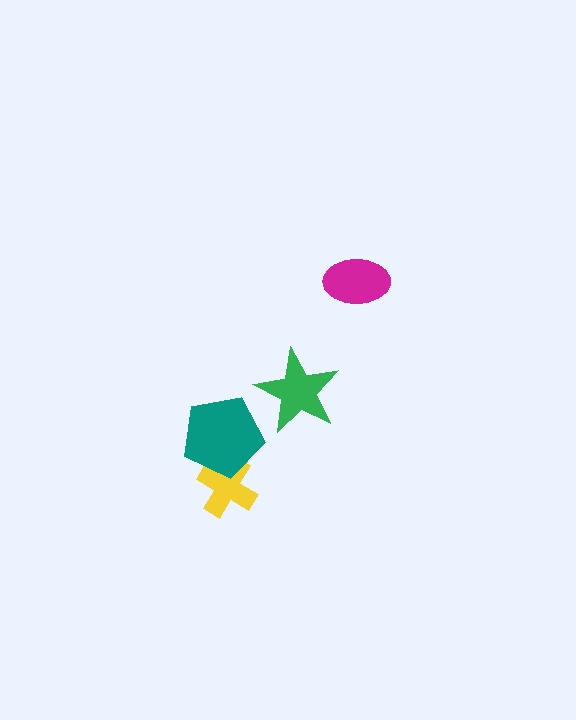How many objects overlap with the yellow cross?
1 object overlaps with the yellow cross.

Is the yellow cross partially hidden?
Yes, it is partially covered by another shape.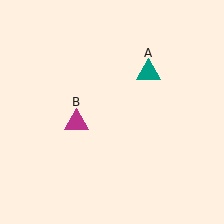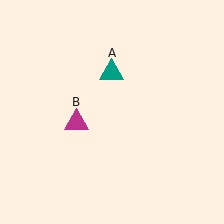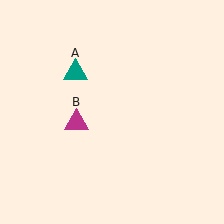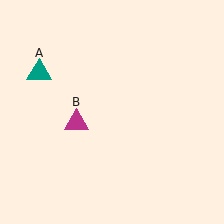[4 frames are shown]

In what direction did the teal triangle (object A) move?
The teal triangle (object A) moved left.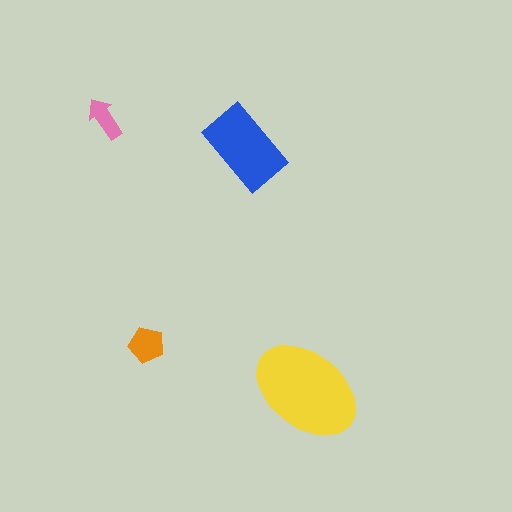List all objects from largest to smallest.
The yellow ellipse, the blue rectangle, the orange pentagon, the pink arrow.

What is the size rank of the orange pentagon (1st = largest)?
3rd.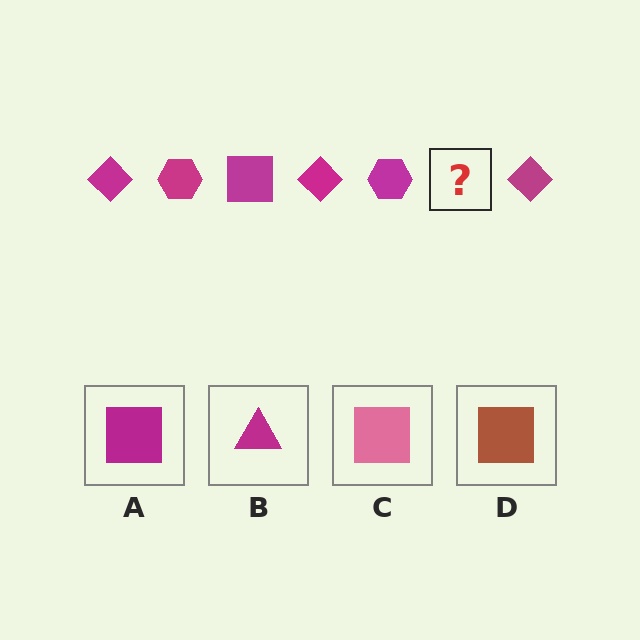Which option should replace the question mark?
Option A.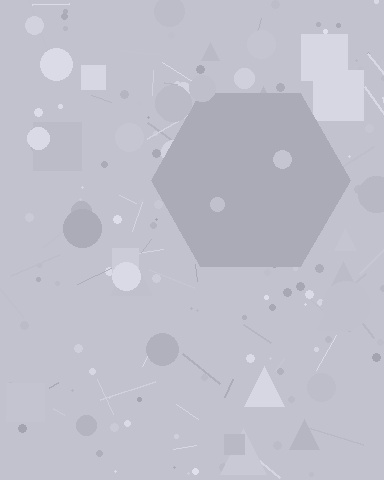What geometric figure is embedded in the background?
A hexagon is embedded in the background.